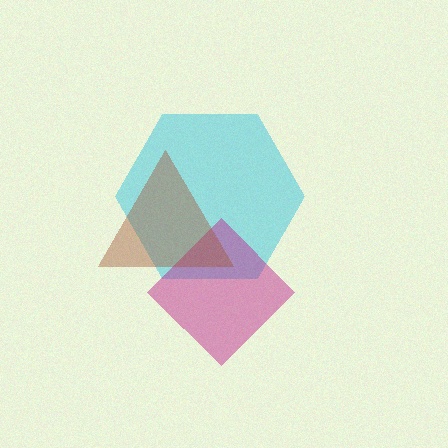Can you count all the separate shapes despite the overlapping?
Yes, there are 3 separate shapes.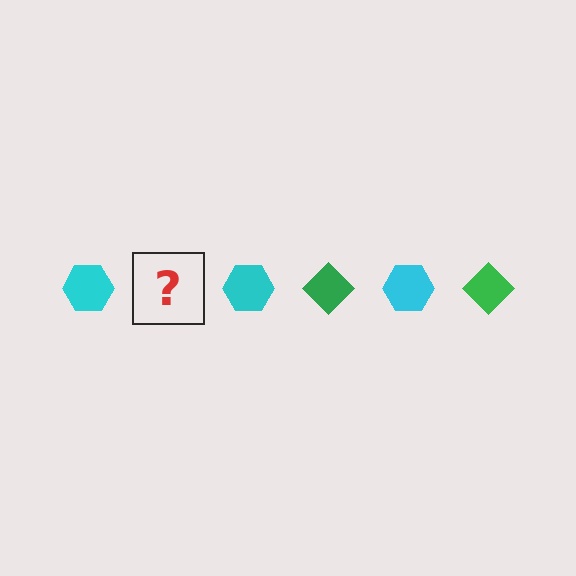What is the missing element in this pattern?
The missing element is a green diamond.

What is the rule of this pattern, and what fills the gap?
The rule is that the pattern alternates between cyan hexagon and green diamond. The gap should be filled with a green diamond.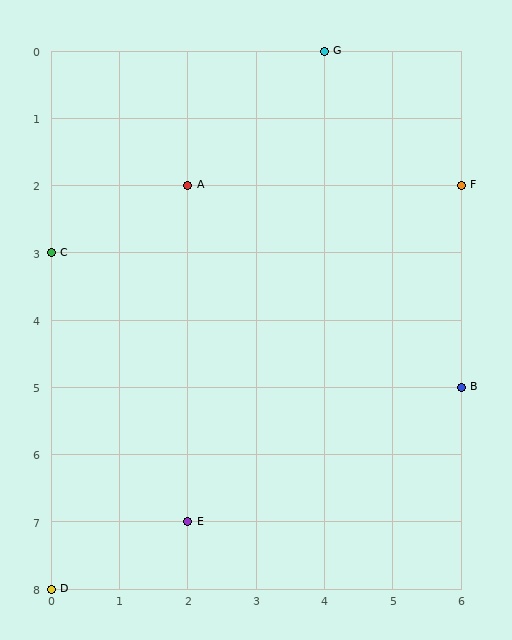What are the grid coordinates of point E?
Point E is at grid coordinates (2, 7).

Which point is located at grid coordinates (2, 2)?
Point A is at (2, 2).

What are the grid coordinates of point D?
Point D is at grid coordinates (0, 8).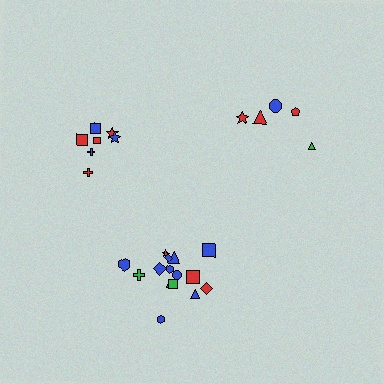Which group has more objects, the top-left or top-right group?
The top-left group.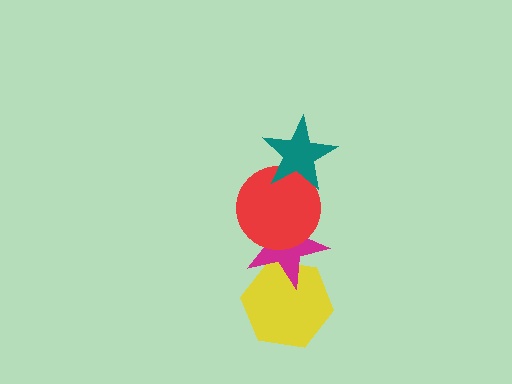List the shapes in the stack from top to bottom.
From top to bottom: the teal star, the red circle, the magenta star, the yellow hexagon.